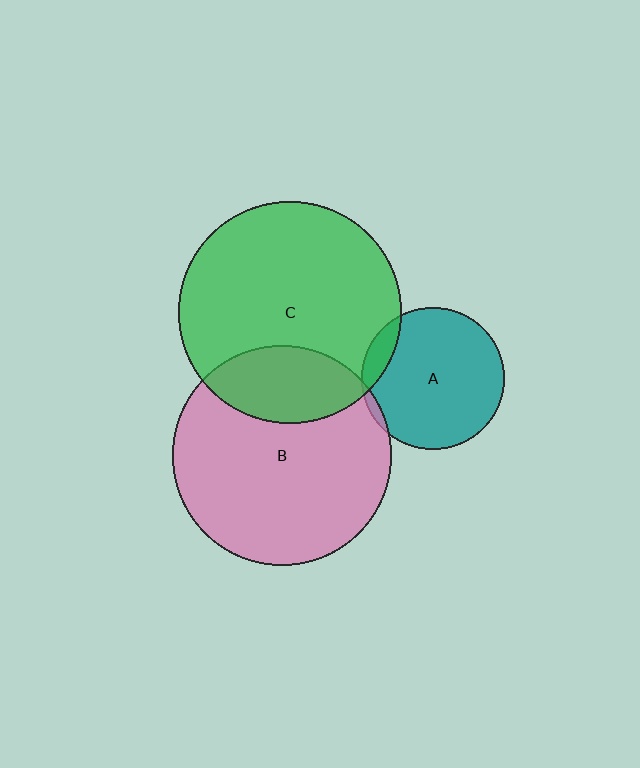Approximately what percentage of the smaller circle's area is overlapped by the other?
Approximately 5%.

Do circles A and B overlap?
Yes.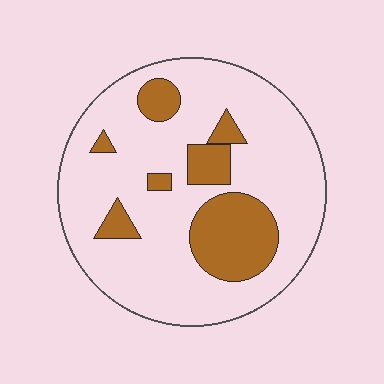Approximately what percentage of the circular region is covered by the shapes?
Approximately 20%.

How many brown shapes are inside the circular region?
7.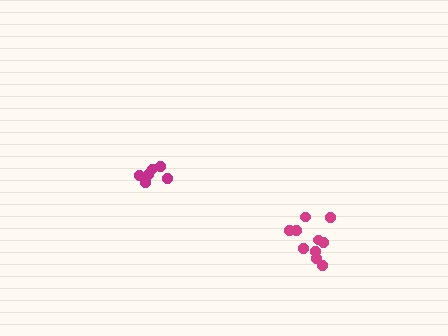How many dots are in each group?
Group 1: 10 dots, Group 2: 6 dots (16 total).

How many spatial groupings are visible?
There are 2 spatial groupings.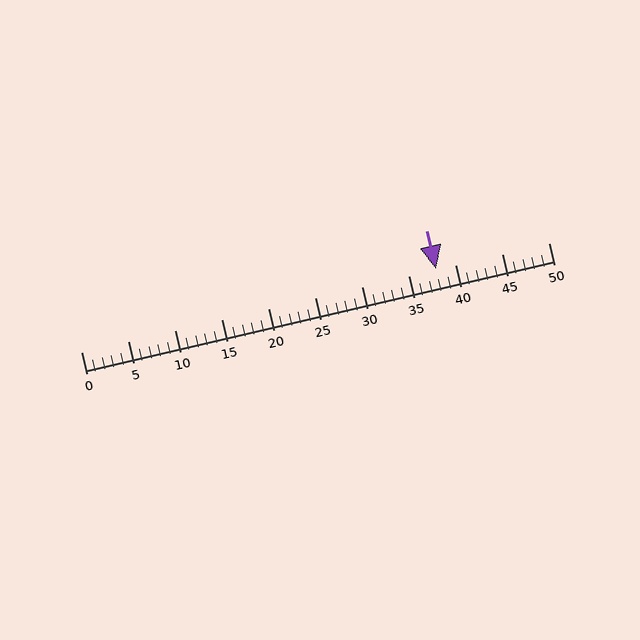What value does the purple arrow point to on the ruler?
The purple arrow points to approximately 38.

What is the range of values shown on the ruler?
The ruler shows values from 0 to 50.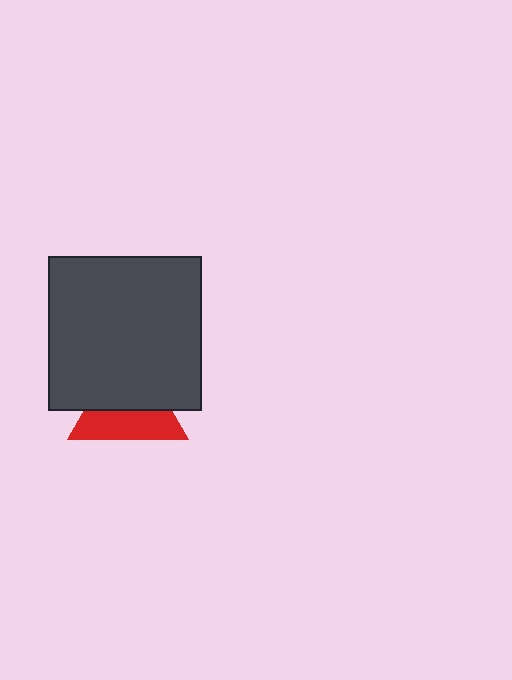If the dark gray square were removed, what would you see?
You would see the complete red triangle.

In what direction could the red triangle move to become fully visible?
The red triangle could move down. That would shift it out from behind the dark gray square entirely.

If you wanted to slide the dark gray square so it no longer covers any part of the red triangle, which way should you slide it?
Slide it up — that is the most direct way to separate the two shapes.